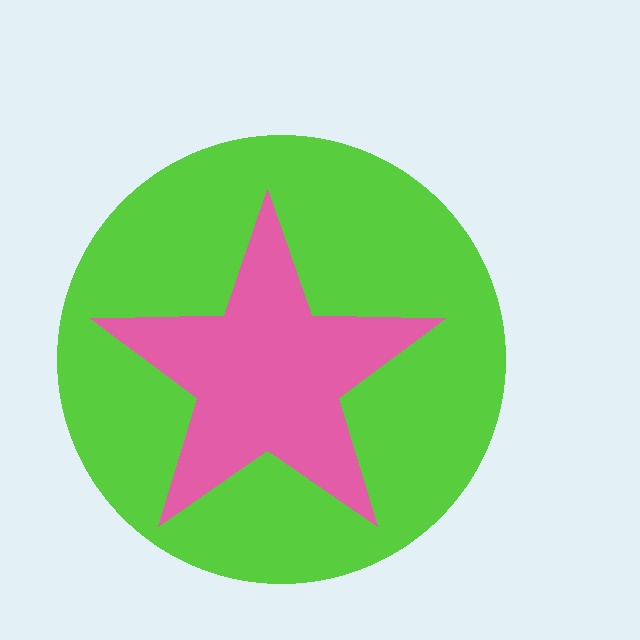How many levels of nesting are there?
2.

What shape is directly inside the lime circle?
The pink star.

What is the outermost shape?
The lime circle.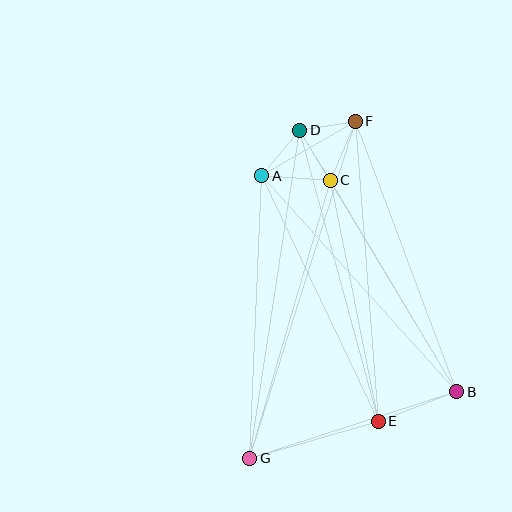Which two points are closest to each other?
Points D and F are closest to each other.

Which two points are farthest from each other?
Points F and G are farthest from each other.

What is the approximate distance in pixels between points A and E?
The distance between A and E is approximately 272 pixels.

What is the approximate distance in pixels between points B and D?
The distance between B and D is approximately 305 pixels.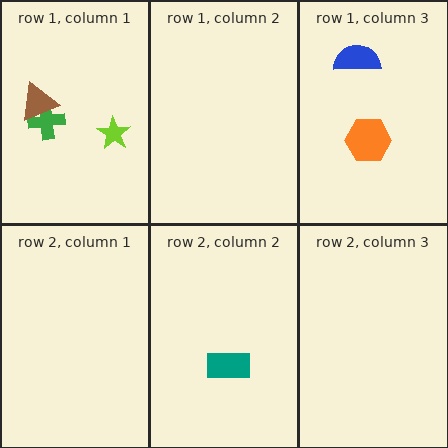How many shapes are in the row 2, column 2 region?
1.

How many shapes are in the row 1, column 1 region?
3.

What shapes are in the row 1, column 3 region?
The orange hexagon, the blue semicircle.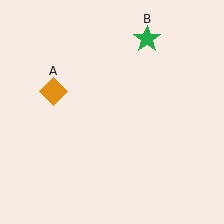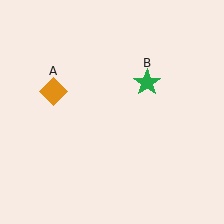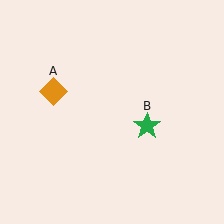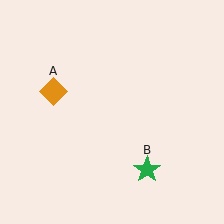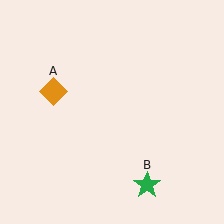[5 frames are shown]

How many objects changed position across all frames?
1 object changed position: green star (object B).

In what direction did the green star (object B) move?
The green star (object B) moved down.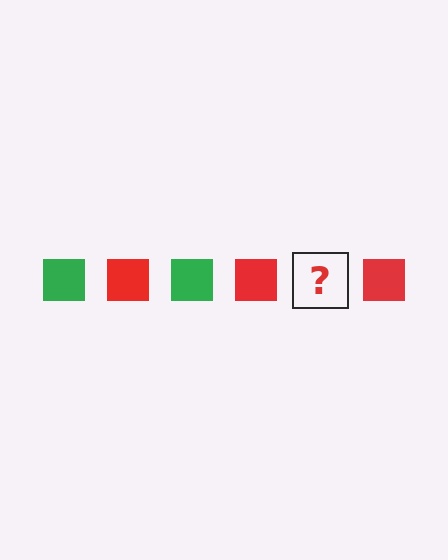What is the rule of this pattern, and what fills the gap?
The rule is that the pattern cycles through green, red squares. The gap should be filled with a green square.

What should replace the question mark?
The question mark should be replaced with a green square.